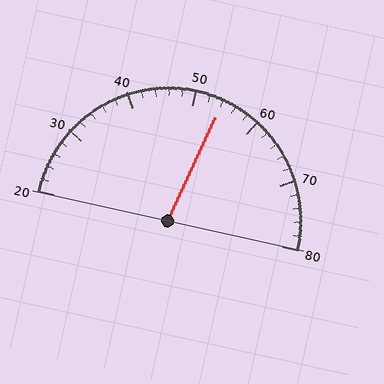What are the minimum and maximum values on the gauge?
The gauge ranges from 20 to 80.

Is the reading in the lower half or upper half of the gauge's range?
The reading is in the upper half of the range (20 to 80).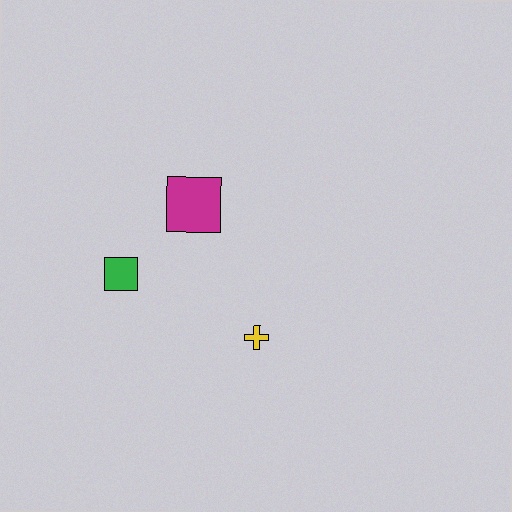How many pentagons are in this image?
There are no pentagons.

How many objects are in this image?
There are 3 objects.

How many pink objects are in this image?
There are no pink objects.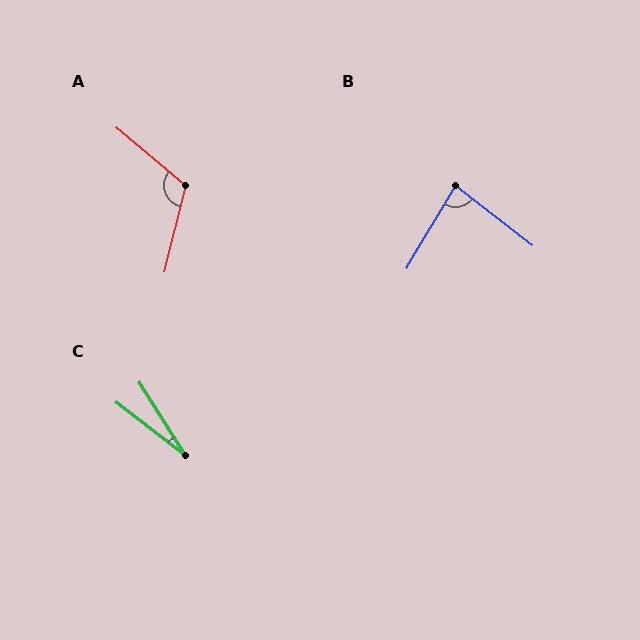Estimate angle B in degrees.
Approximately 82 degrees.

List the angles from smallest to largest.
C (20°), B (82°), A (116°).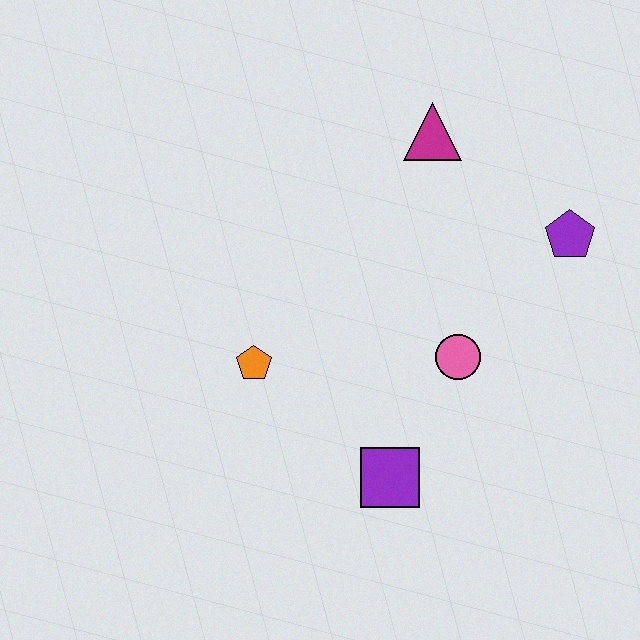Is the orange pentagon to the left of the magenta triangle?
Yes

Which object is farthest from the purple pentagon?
The orange pentagon is farthest from the purple pentagon.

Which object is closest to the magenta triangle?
The purple pentagon is closest to the magenta triangle.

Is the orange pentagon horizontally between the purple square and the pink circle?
No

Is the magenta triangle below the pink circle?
No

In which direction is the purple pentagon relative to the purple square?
The purple pentagon is above the purple square.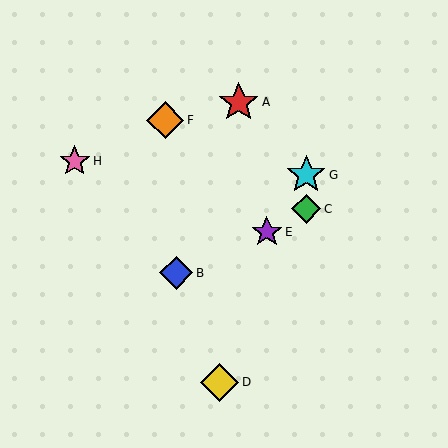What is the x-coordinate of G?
Object G is at x≈306.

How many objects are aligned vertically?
2 objects (C, G) are aligned vertically.